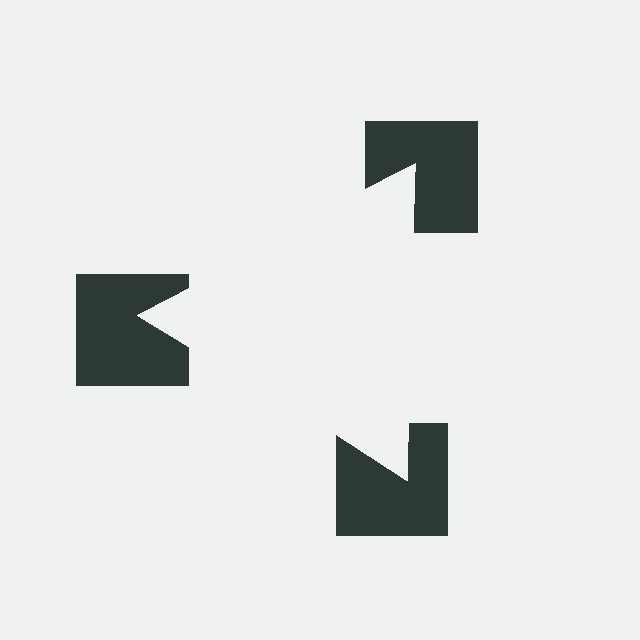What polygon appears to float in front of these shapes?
An illusory triangle — its edges are inferred from the aligned wedge cuts in the notched squares, not physically drawn.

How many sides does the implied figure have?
3 sides.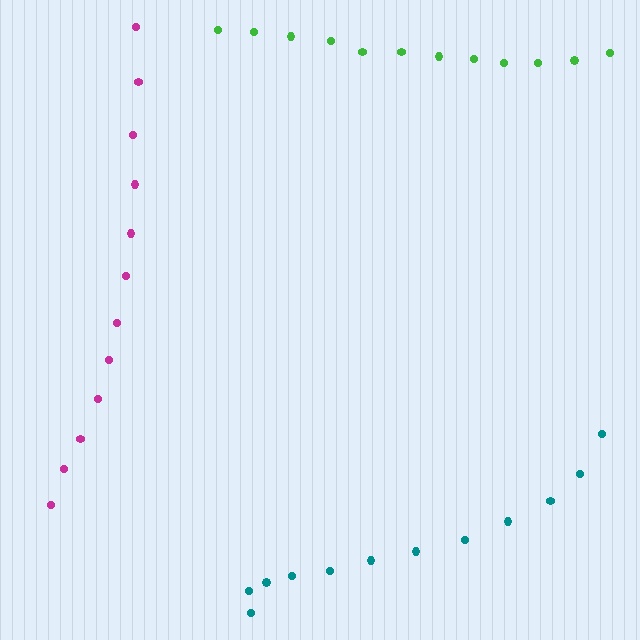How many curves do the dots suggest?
There are 3 distinct paths.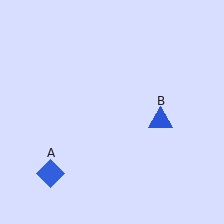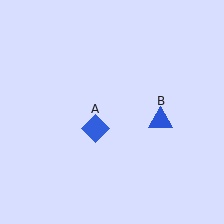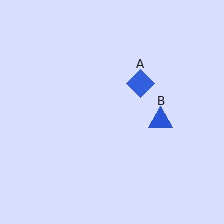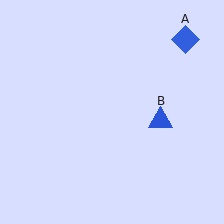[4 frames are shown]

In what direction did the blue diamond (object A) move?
The blue diamond (object A) moved up and to the right.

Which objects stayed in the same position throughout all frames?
Blue triangle (object B) remained stationary.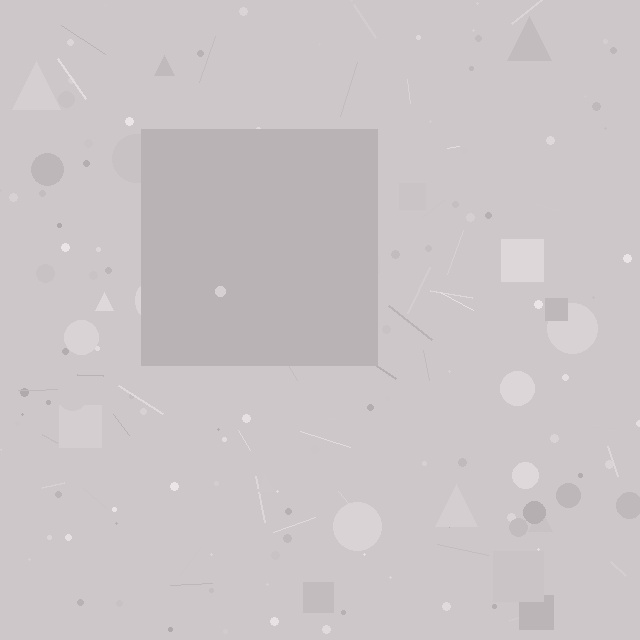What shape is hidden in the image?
A square is hidden in the image.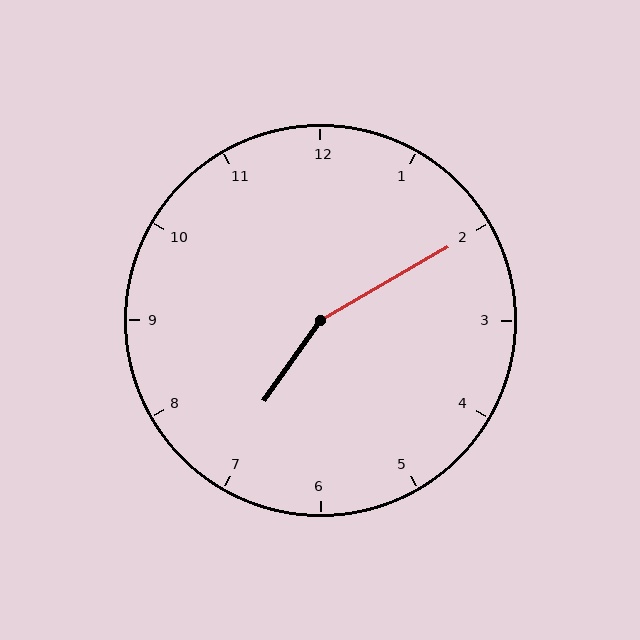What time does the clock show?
7:10.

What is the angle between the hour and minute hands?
Approximately 155 degrees.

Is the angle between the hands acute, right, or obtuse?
It is obtuse.